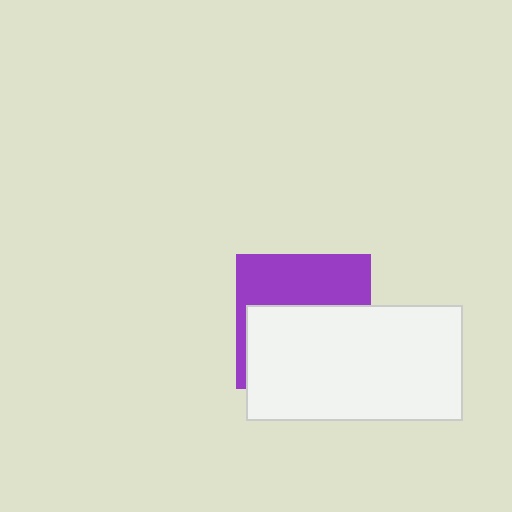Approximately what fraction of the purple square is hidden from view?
Roughly 57% of the purple square is hidden behind the white rectangle.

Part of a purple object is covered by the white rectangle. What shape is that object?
It is a square.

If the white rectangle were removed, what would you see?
You would see the complete purple square.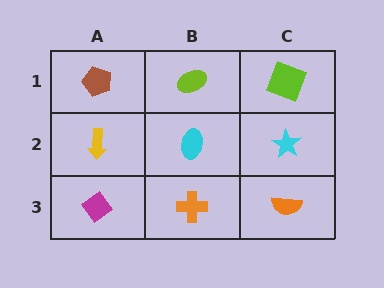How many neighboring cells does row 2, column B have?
4.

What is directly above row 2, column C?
A lime square.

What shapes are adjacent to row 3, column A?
A yellow arrow (row 2, column A), an orange cross (row 3, column B).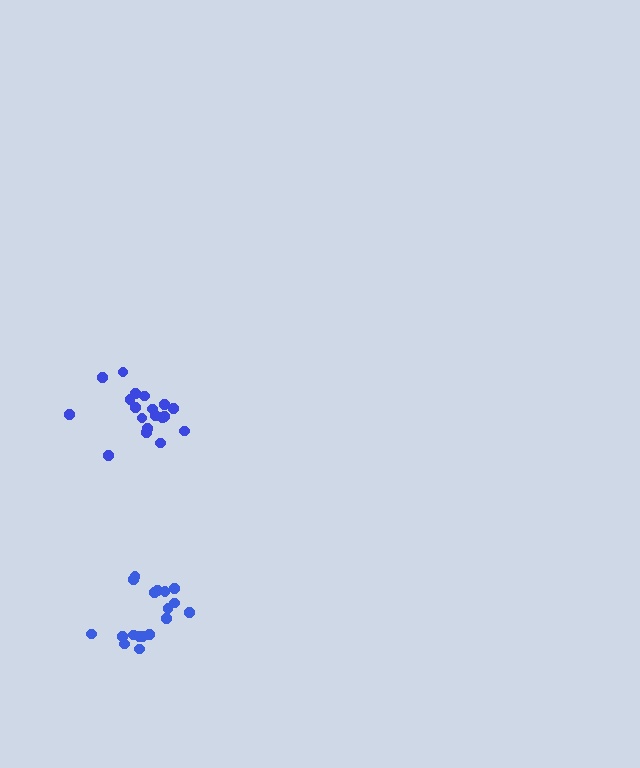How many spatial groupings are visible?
There are 2 spatial groupings.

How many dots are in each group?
Group 1: 18 dots, Group 2: 19 dots (37 total).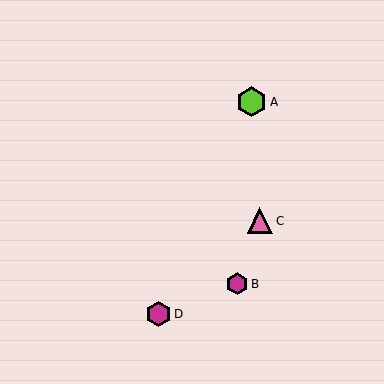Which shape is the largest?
The lime hexagon (labeled A) is the largest.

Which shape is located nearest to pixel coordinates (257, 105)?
The lime hexagon (labeled A) at (252, 102) is nearest to that location.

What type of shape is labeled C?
Shape C is a pink triangle.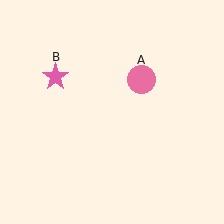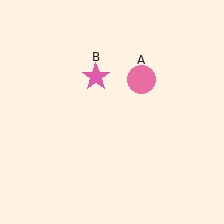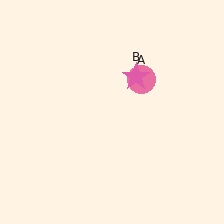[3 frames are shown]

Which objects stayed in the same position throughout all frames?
Pink circle (object A) remained stationary.